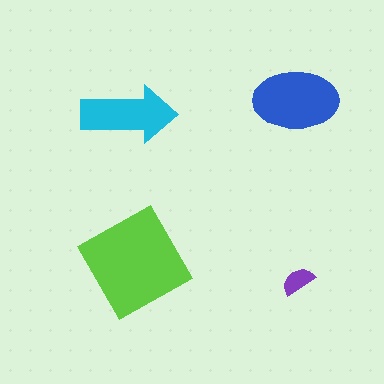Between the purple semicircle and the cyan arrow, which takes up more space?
The cyan arrow.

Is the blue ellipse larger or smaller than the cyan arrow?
Larger.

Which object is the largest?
The lime diamond.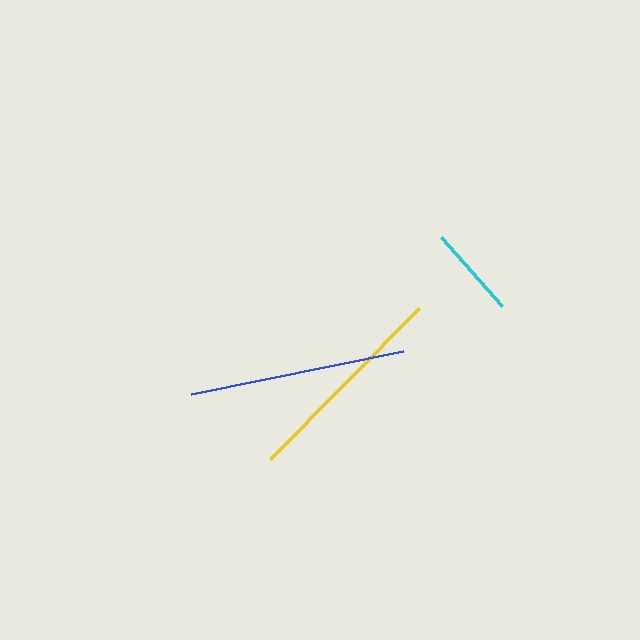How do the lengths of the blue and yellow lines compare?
The blue and yellow lines are approximately the same length.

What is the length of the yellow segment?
The yellow segment is approximately 212 pixels long.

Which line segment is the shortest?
The cyan line is the shortest at approximately 92 pixels.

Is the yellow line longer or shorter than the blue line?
The blue line is longer than the yellow line.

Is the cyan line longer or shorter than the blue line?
The blue line is longer than the cyan line.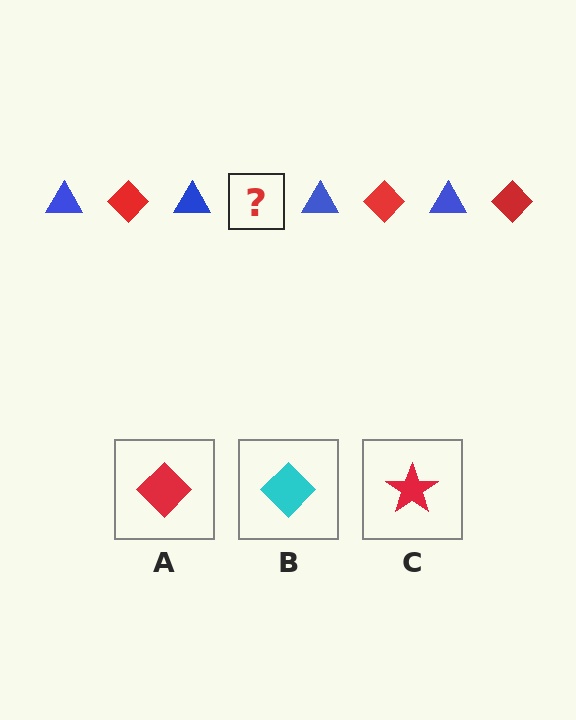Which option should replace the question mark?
Option A.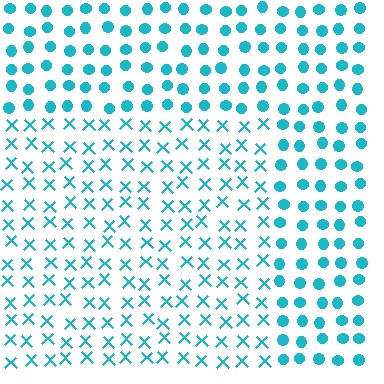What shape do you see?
I see a rectangle.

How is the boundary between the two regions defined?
The boundary is defined by a change in element shape: X marks inside vs. circles outside. All elements share the same color and spacing.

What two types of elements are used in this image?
The image uses X marks inside the rectangle region and circles outside it.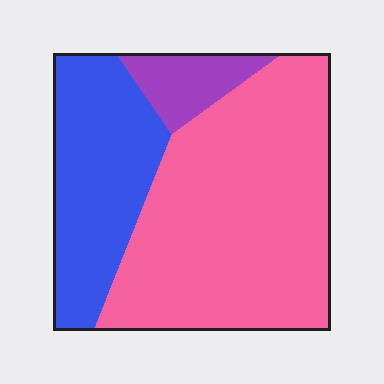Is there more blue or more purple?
Blue.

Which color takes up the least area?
Purple, at roughly 10%.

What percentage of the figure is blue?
Blue covers roughly 30% of the figure.